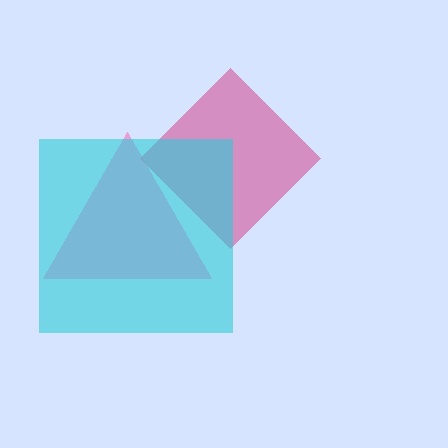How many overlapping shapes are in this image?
There are 3 overlapping shapes in the image.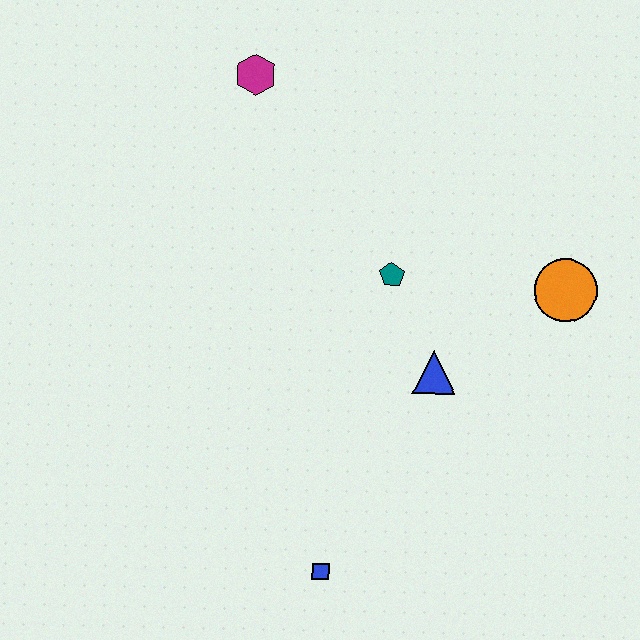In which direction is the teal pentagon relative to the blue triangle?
The teal pentagon is above the blue triangle.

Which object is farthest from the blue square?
The magenta hexagon is farthest from the blue square.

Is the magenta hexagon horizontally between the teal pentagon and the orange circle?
No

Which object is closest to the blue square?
The blue triangle is closest to the blue square.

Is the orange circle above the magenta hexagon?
No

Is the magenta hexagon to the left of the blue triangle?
Yes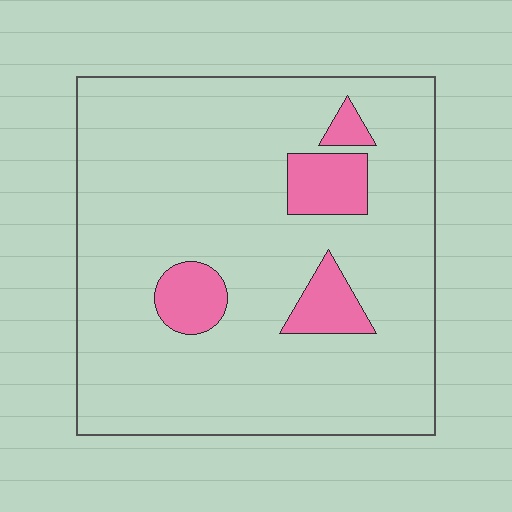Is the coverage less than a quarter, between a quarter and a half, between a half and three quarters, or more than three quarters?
Less than a quarter.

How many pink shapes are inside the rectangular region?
4.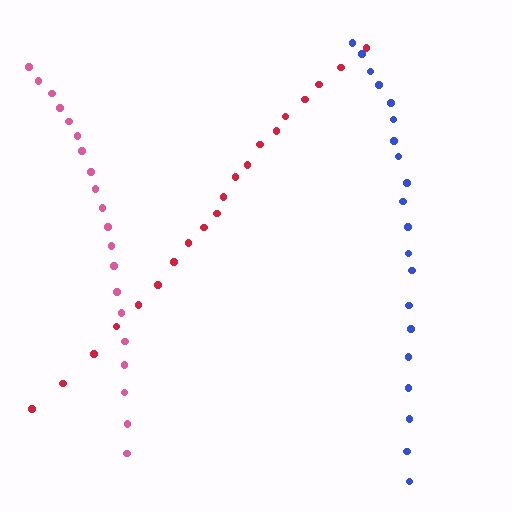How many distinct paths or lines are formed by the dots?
There are 3 distinct paths.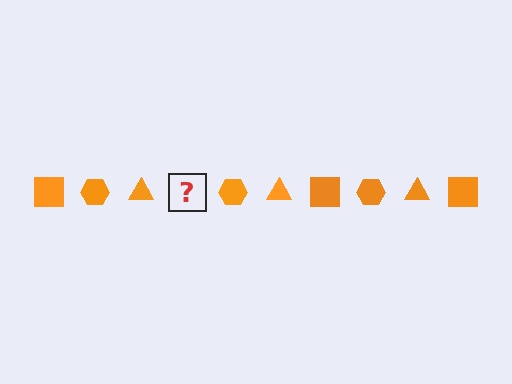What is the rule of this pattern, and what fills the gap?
The rule is that the pattern cycles through square, hexagon, triangle shapes in orange. The gap should be filled with an orange square.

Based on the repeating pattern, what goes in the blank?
The blank should be an orange square.